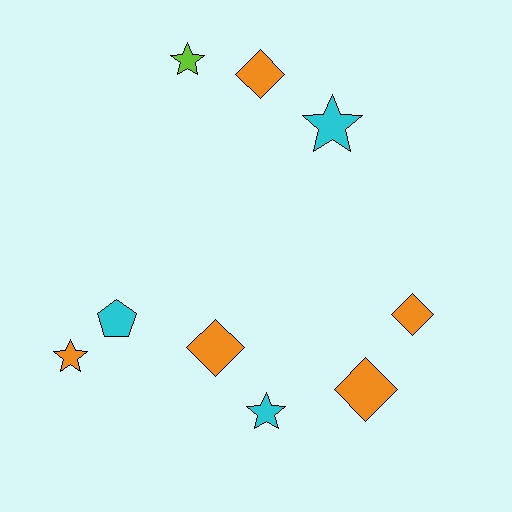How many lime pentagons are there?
There are no lime pentagons.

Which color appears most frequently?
Orange, with 5 objects.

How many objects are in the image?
There are 9 objects.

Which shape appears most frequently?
Diamond, with 4 objects.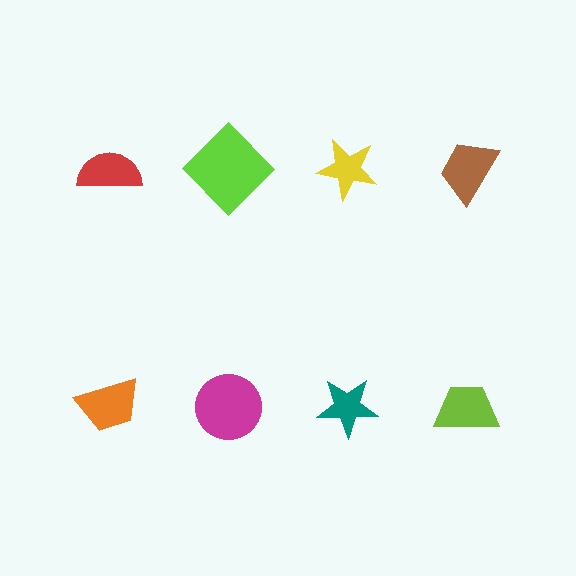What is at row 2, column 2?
A magenta circle.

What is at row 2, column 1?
An orange trapezoid.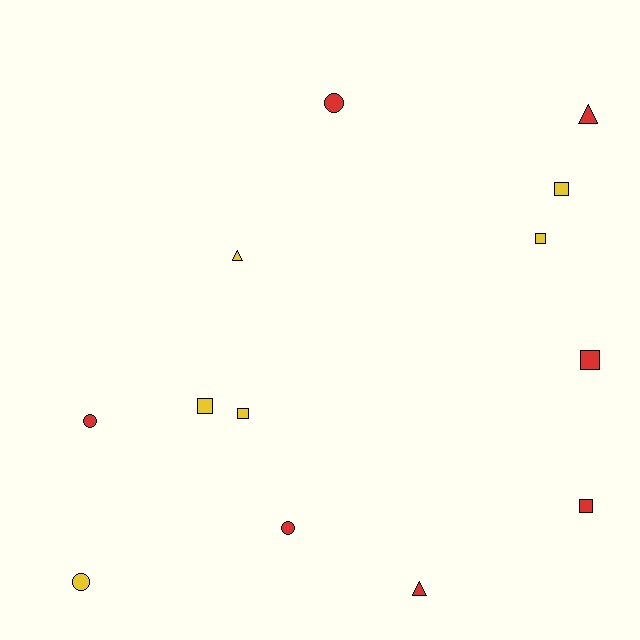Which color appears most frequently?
Red, with 7 objects.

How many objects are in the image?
There are 13 objects.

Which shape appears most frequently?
Square, with 6 objects.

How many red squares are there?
There are 2 red squares.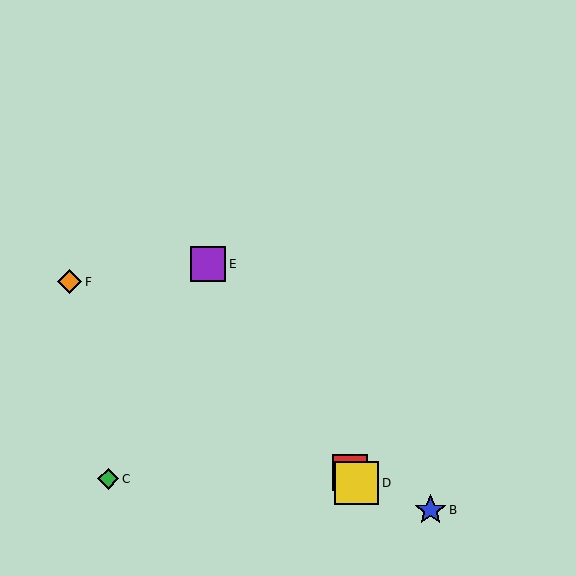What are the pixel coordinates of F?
Object F is at (70, 282).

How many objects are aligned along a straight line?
3 objects (A, D, E) are aligned along a straight line.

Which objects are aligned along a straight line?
Objects A, D, E are aligned along a straight line.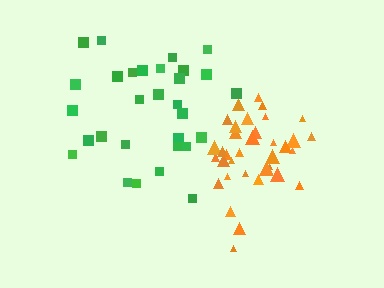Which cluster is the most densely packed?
Orange.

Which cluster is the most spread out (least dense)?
Green.